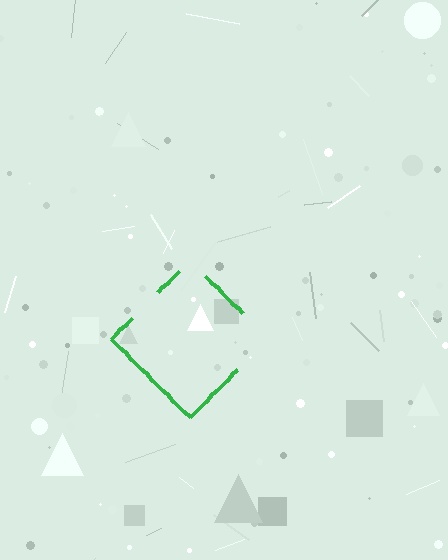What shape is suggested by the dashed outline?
The dashed outline suggests a diamond.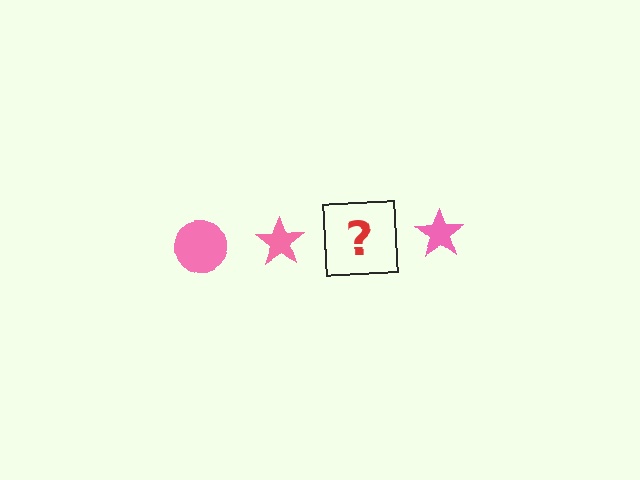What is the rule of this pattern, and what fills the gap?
The rule is that the pattern cycles through circle, star shapes in pink. The gap should be filled with a pink circle.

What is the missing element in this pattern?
The missing element is a pink circle.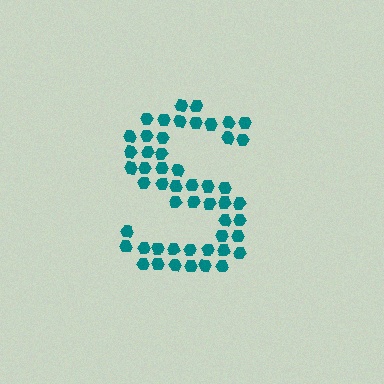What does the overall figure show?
The overall figure shows the letter S.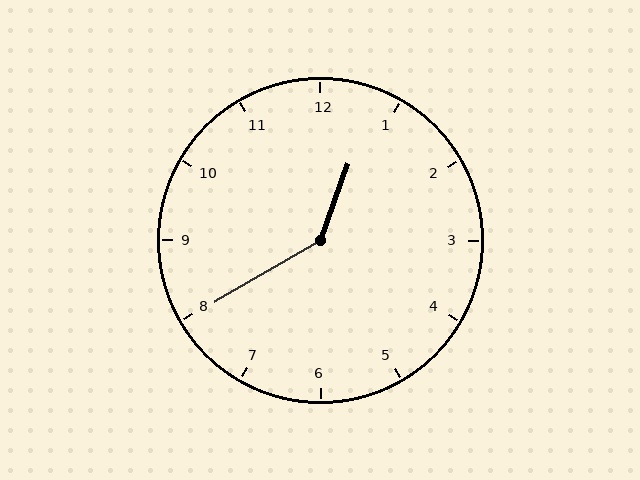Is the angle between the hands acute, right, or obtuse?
It is obtuse.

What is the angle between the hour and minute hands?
Approximately 140 degrees.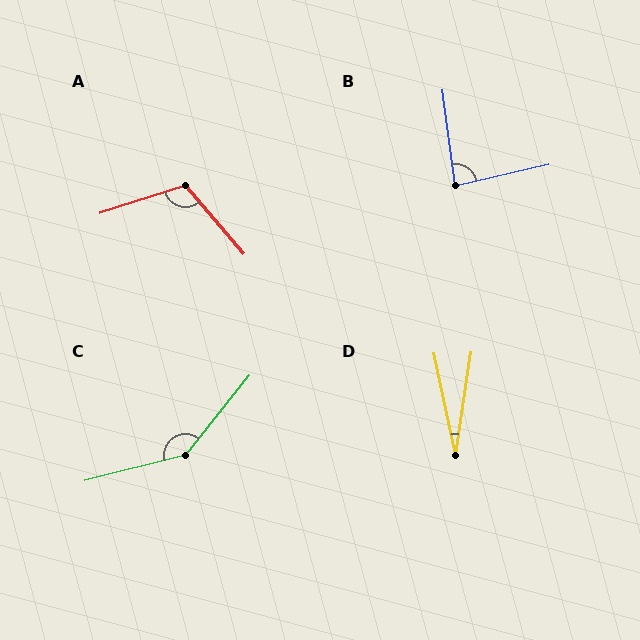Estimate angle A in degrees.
Approximately 113 degrees.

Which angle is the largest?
C, at approximately 143 degrees.